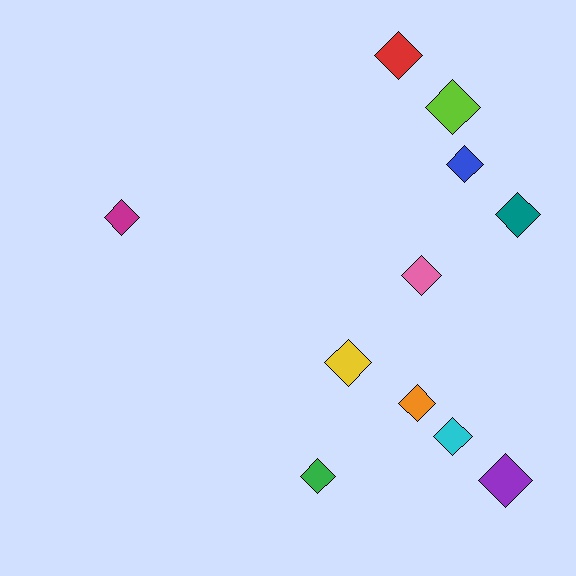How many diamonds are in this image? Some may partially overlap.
There are 11 diamonds.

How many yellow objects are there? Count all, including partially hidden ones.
There is 1 yellow object.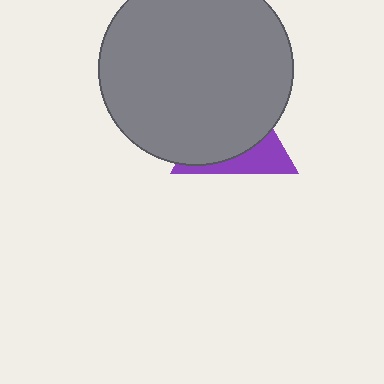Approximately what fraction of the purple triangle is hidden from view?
Roughly 69% of the purple triangle is hidden behind the gray circle.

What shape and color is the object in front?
The object in front is a gray circle.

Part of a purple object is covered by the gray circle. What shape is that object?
It is a triangle.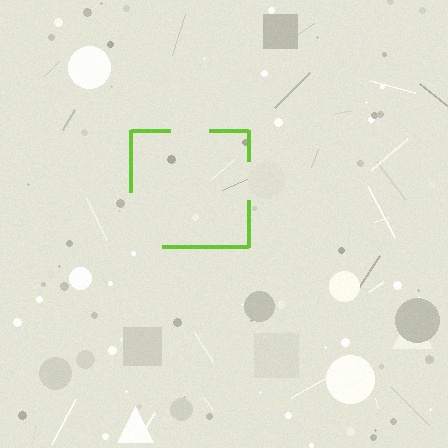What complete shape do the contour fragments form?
The contour fragments form a square.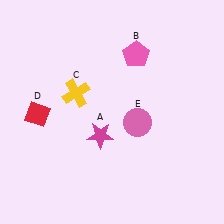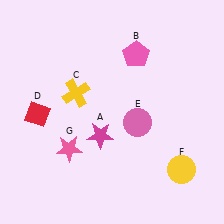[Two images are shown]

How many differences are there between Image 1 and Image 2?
There are 2 differences between the two images.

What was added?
A yellow circle (F), a pink star (G) were added in Image 2.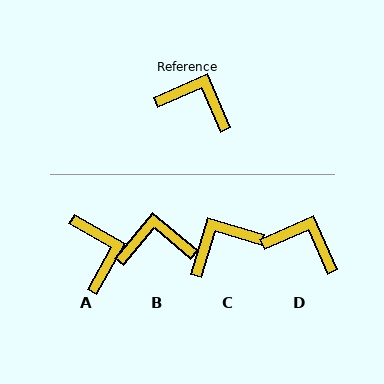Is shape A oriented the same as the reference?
No, it is off by about 53 degrees.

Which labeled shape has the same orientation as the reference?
D.